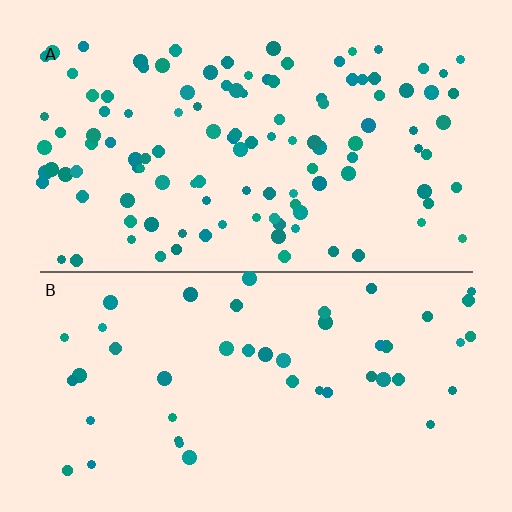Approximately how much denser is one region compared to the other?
Approximately 2.4× — region A over region B.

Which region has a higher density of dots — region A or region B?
A (the top).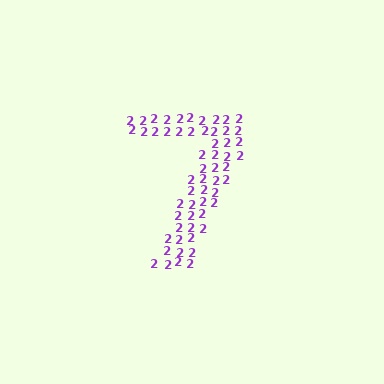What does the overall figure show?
The overall figure shows the digit 7.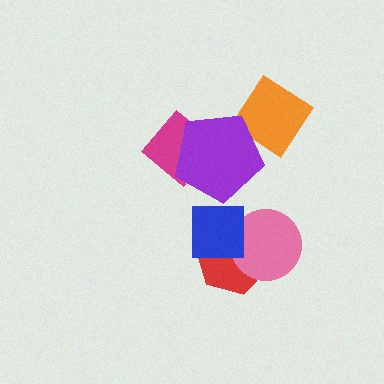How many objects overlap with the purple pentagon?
2 objects overlap with the purple pentagon.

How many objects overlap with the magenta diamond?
1 object overlaps with the magenta diamond.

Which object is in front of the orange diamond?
The purple pentagon is in front of the orange diamond.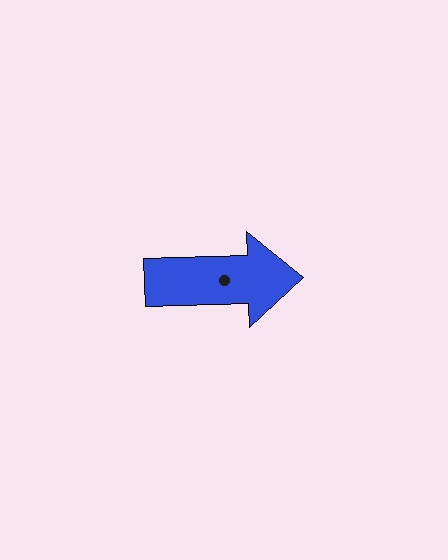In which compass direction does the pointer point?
East.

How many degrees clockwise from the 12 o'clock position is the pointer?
Approximately 88 degrees.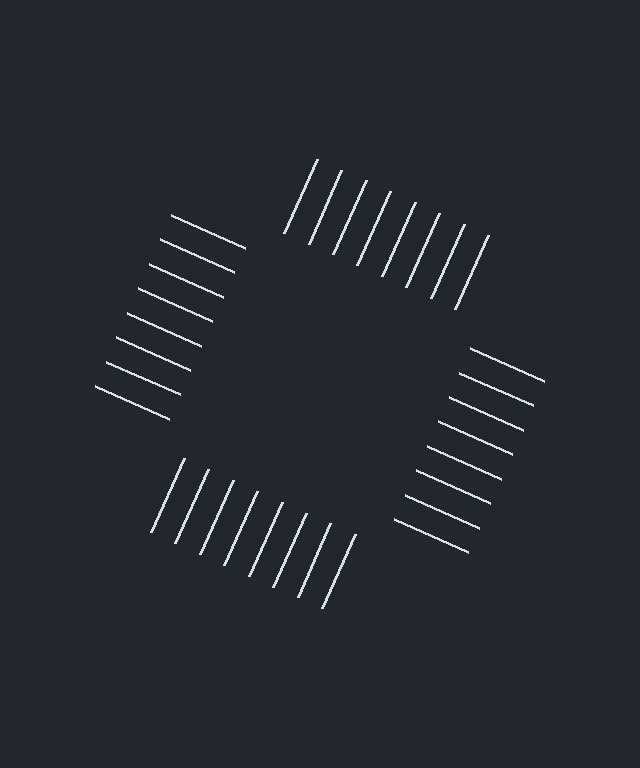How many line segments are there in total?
32 — 8 along each of the 4 edges.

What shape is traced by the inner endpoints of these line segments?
An illusory square — the line segments terminate on its edges but no continuous stroke is drawn.